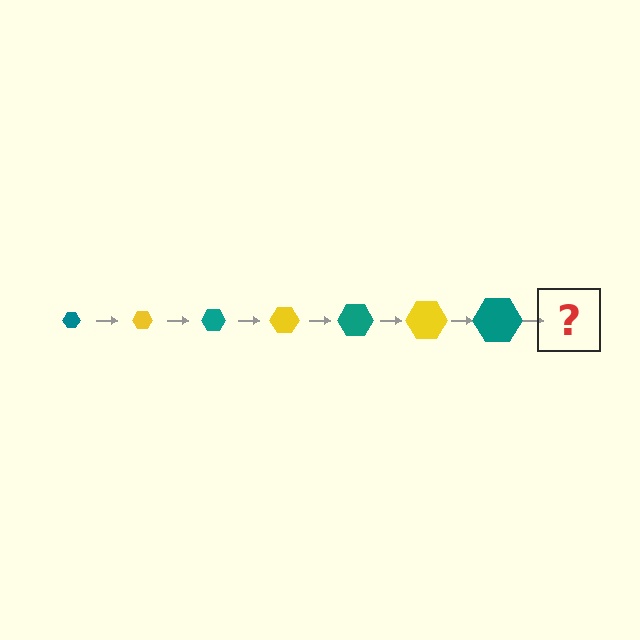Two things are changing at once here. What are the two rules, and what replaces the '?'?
The two rules are that the hexagon grows larger each step and the color cycles through teal and yellow. The '?' should be a yellow hexagon, larger than the previous one.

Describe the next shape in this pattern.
It should be a yellow hexagon, larger than the previous one.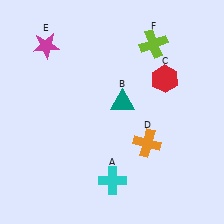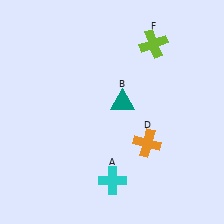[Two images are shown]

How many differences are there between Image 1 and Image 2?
There are 2 differences between the two images.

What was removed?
The magenta star (E), the red hexagon (C) were removed in Image 2.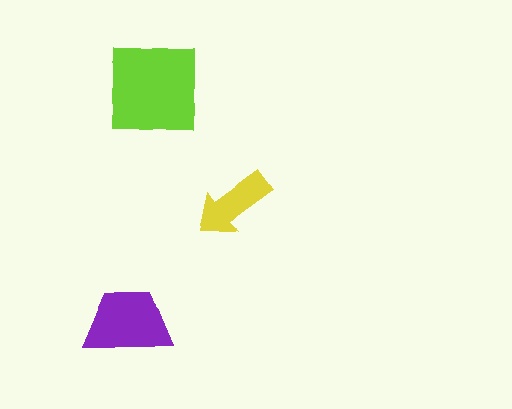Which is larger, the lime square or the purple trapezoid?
The lime square.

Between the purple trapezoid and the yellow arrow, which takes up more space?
The purple trapezoid.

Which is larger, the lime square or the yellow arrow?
The lime square.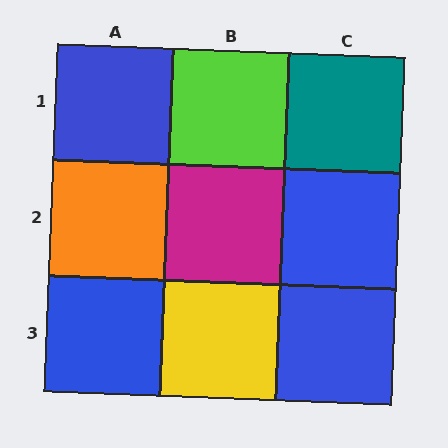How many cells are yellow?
1 cell is yellow.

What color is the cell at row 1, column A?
Blue.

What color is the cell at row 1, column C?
Teal.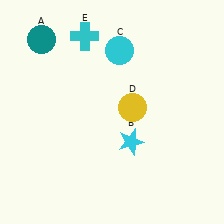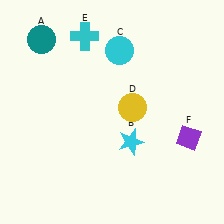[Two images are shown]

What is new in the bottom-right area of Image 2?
A purple diamond (F) was added in the bottom-right area of Image 2.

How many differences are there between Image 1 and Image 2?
There is 1 difference between the two images.